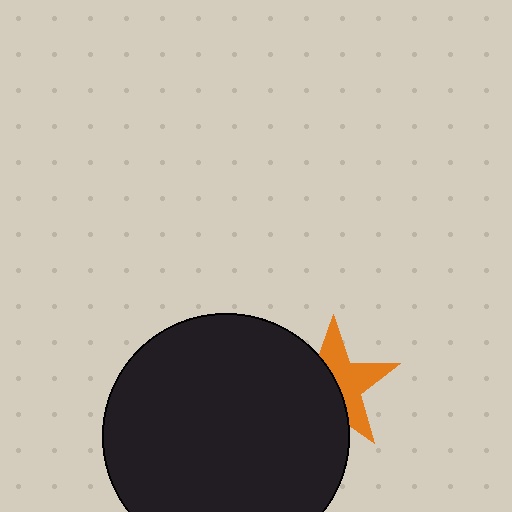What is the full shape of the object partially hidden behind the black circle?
The partially hidden object is an orange star.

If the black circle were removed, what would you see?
You would see the complete orange star.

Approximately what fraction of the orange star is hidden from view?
Roughly 50% of the orange star is hidden behind the black circle.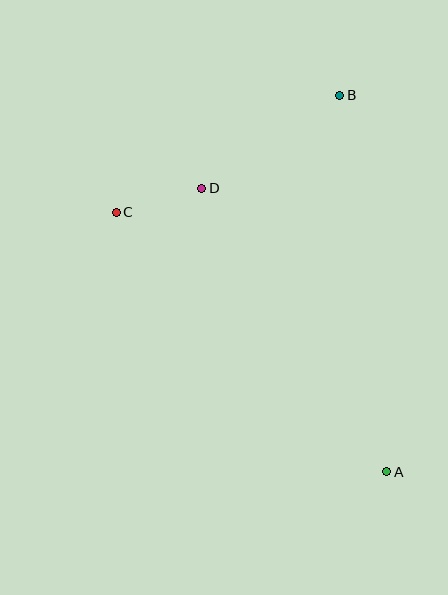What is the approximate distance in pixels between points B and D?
The distance between B and D is approximately 166 pixels.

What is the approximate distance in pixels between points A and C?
The distance between A and C is approximately 375 pixels.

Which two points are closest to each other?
Points C and D are closest to each other.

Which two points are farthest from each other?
Points A and B are farthest from each other.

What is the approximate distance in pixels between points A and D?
The distance between A and D is approximately 338 pixels.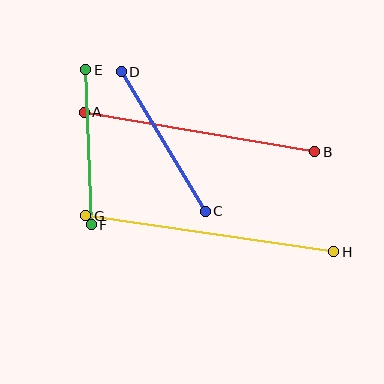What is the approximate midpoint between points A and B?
The midpoint is at approximately (199, 132) pixels.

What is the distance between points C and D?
The distance is approximately 163 pixels.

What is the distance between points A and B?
The distance is approximately 234 pixels.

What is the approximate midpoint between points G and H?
The midpoint is at approximately (210, 234) pixels.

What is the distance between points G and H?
The distance is approximately 251 pixels.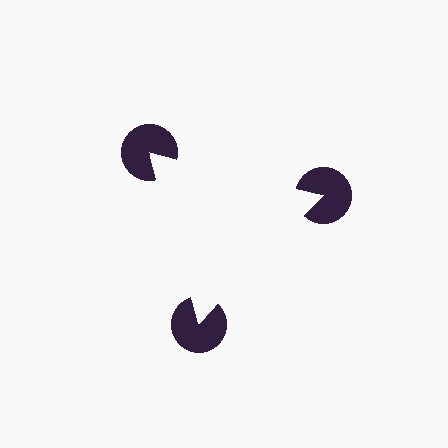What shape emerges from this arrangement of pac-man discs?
An illusory triangle — its edges are inferred from the aligned wedge cuts in the pac-man discs, not physically drawn.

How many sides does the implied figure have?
3 sides.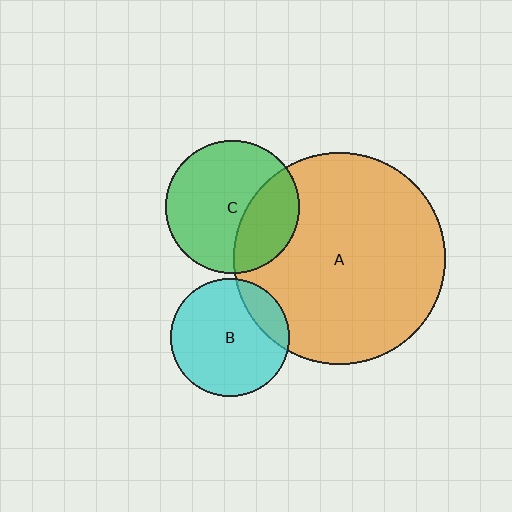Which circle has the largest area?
Circle A (orange).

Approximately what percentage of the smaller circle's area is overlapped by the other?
Approximately 30%.